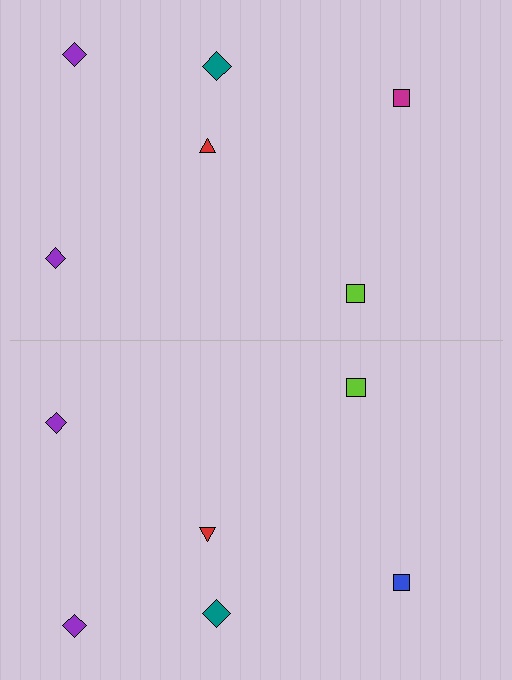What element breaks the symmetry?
The blue square on the bottom side breaks the symmetry — its mirror counterpart is magenta.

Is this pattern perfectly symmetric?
No, the pattern is not perfectly symmetric. The blue square on the bottom side breaks the symmetry — its mirror counterpart is magenta.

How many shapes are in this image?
There are 12 shapes in this image.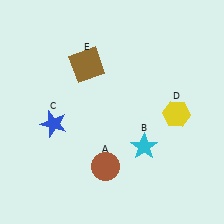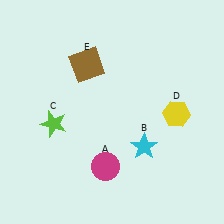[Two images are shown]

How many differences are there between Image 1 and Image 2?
There are 2 differences between the two images.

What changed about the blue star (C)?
In Image 1, C is blue. In Image 2, it changed to lime.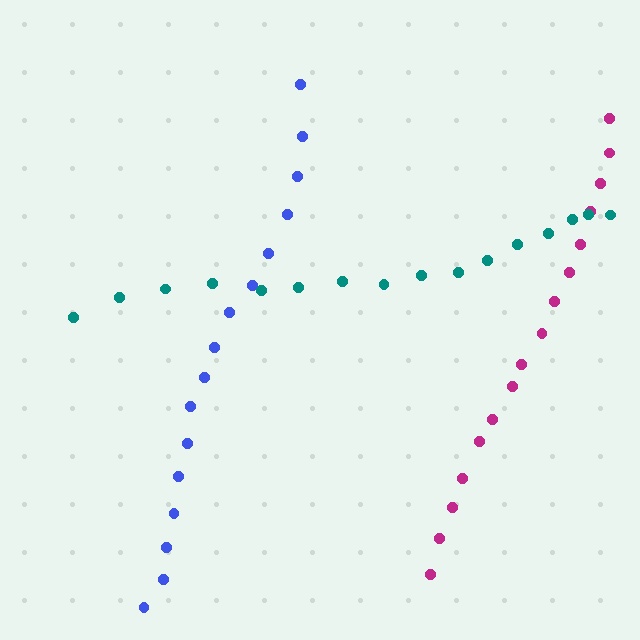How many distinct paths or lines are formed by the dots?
There are 3 distinct paths.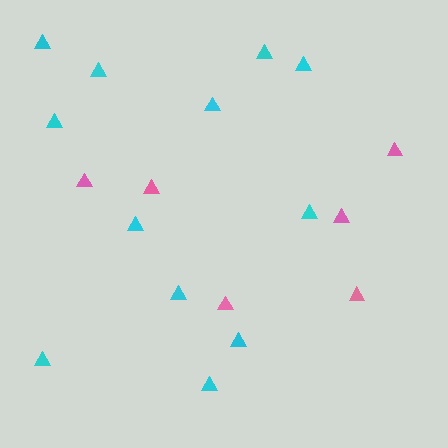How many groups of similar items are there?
There are 2 groups: one group of cyan triangles (12) and one group of pink triangles (6).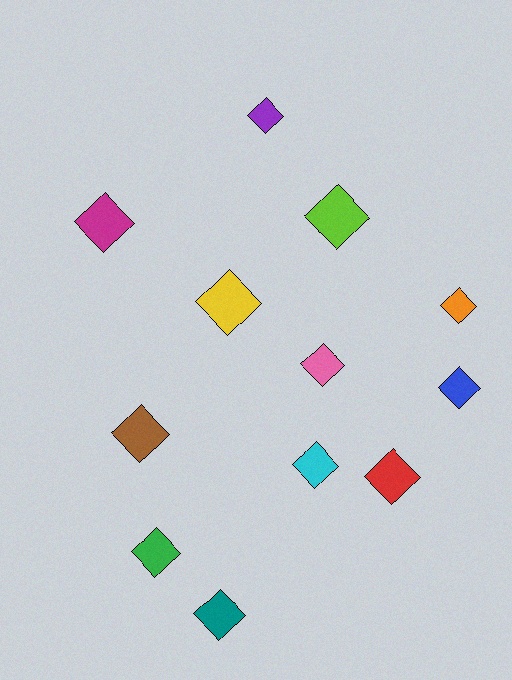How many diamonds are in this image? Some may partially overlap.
There are 12 diamonds.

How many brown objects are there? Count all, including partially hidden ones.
There is 1 brown object.